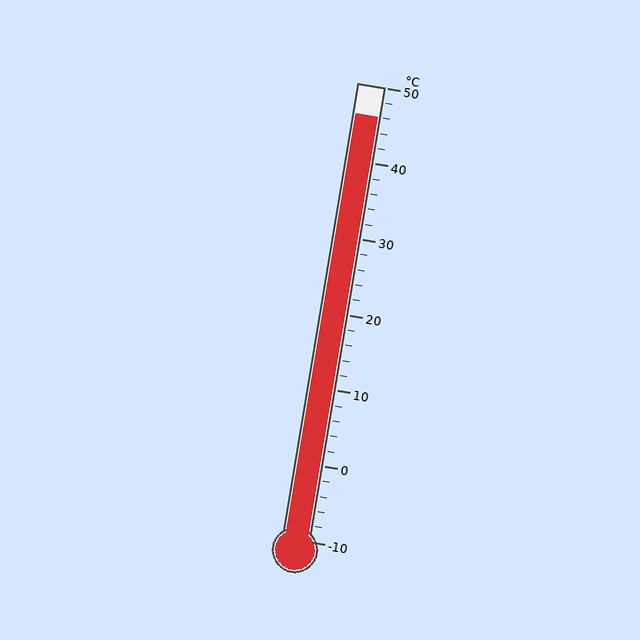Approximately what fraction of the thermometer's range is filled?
The thermometer is filled to approximately 95% of its range.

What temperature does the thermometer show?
The thermometer shows approximately 46°C.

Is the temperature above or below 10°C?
The temperature is above 10°C.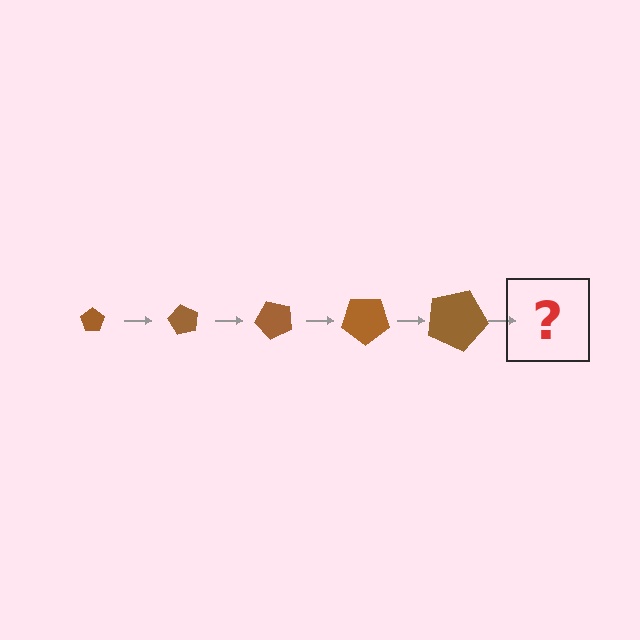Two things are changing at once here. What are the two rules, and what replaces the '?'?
The two rules are that the pentagon grows larger each step and it rotates 60 degrees each step. The '?' should be a pentagon, larger than the previous one and rotated 300 degrees from the start.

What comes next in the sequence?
The next element should be a pentagon, larger than the previous one and rotated 300 degrees from the start.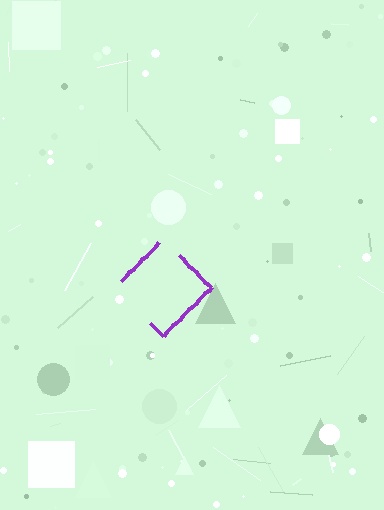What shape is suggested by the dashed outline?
The dashed outline suggests a diamond.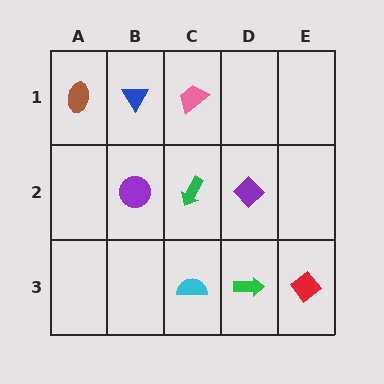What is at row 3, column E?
A red diamond.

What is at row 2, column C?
A green arrow.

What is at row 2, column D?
A purple diamond.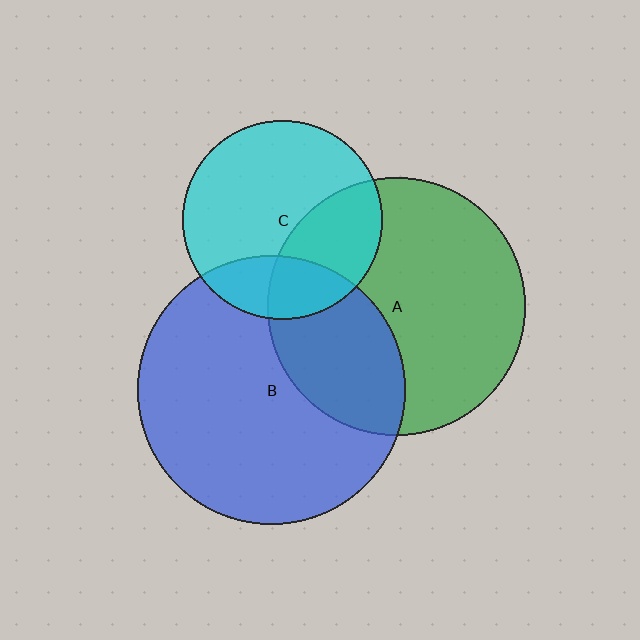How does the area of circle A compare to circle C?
Approximately 1.7 times.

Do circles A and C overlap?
Yes.